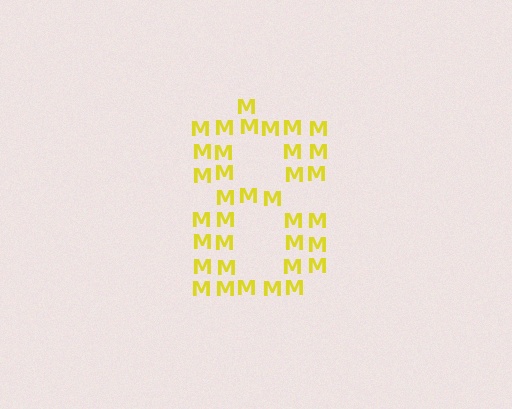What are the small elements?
The small elements are letter M's.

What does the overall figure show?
The overall figure shows the digit 8.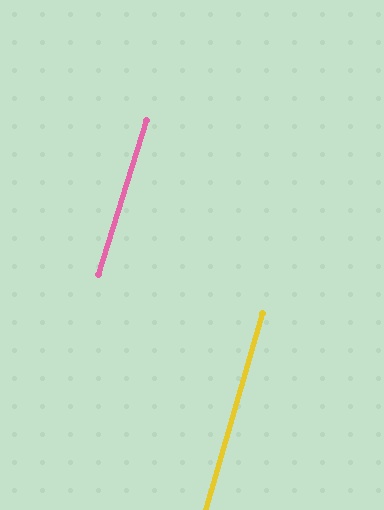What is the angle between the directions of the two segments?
Approximately 1 degree.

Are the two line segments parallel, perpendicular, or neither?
Parallel — their directions differ by only 1.0°.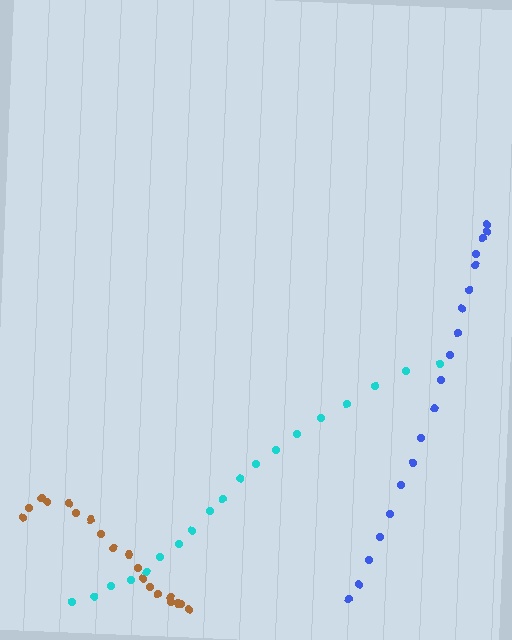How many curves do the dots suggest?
There are 3 distinct paths.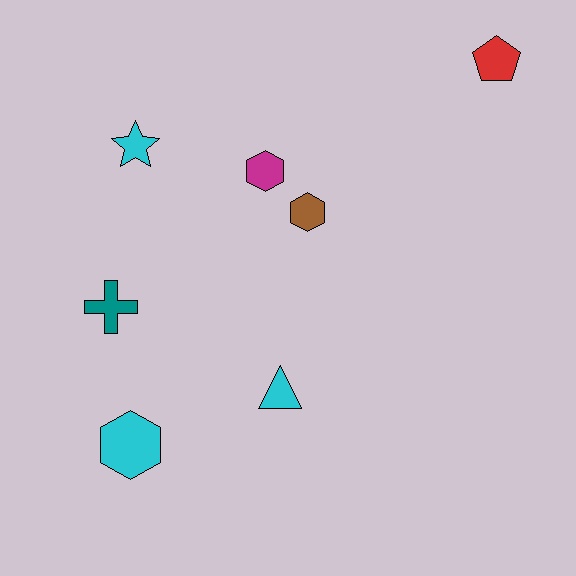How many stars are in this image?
There is 1 star.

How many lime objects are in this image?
There are no lime objects.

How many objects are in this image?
There are 7 objects.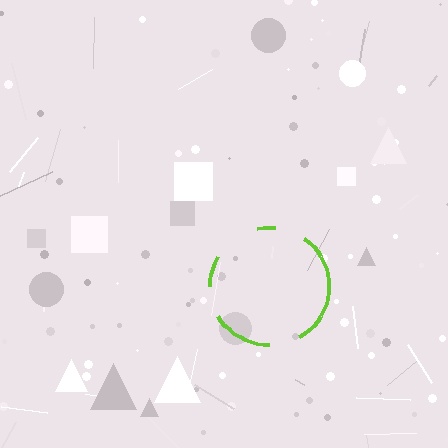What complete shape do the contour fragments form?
The contour fragments form a circle.